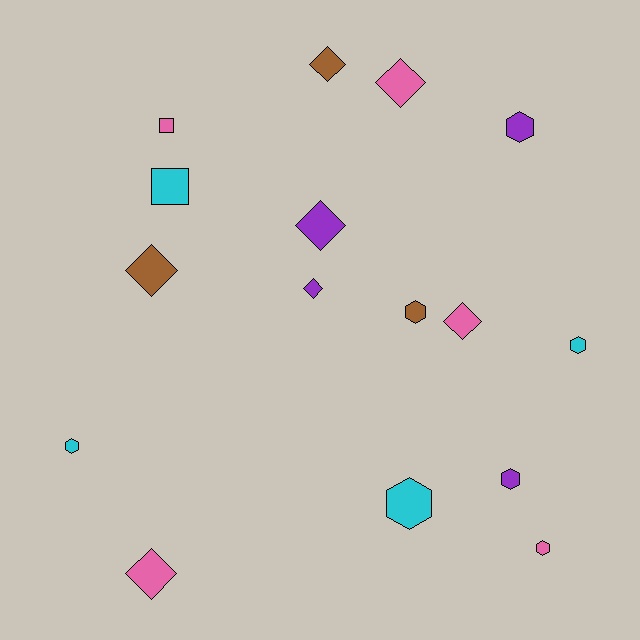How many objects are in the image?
There are 16 objects.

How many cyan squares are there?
There is 1 cyan square.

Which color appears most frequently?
Pink, with 5 objects.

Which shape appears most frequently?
Hexagon, with 7 objects.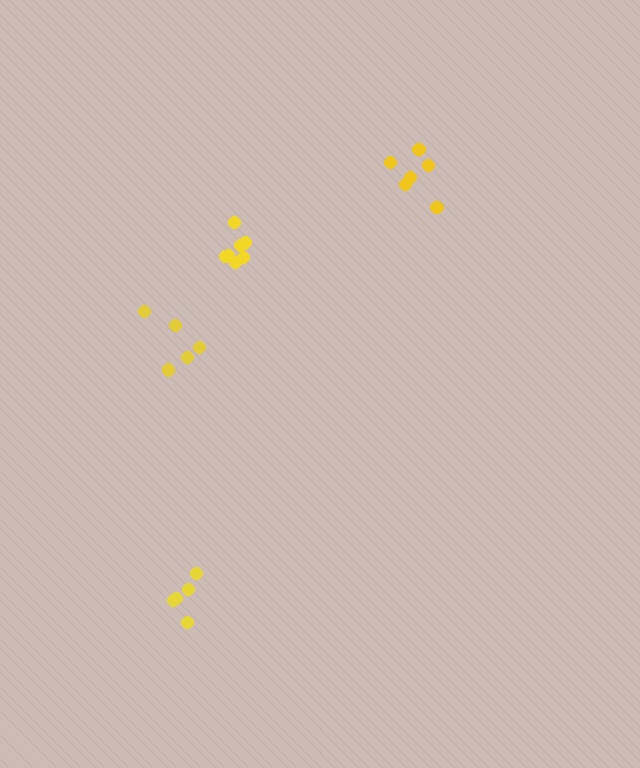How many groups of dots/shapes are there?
There are 4 groups.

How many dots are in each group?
Group 1: 5 dots, Group 2: 8 dots, Group 3: 5 dots, Group 4: 6 dots (24 total).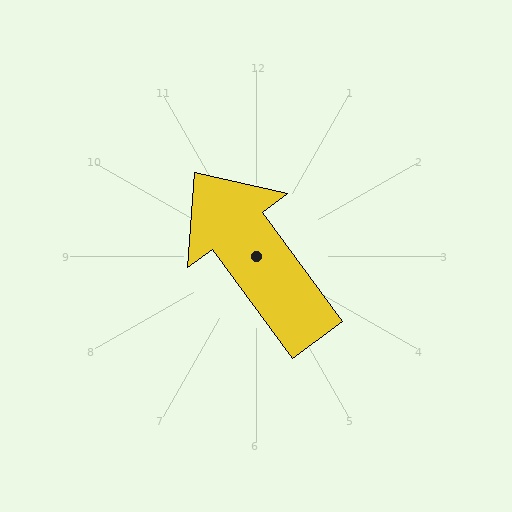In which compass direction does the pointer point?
Northwest.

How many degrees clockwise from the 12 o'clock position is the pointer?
Approximately 324 degrees.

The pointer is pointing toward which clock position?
Roughly 11 o'clock.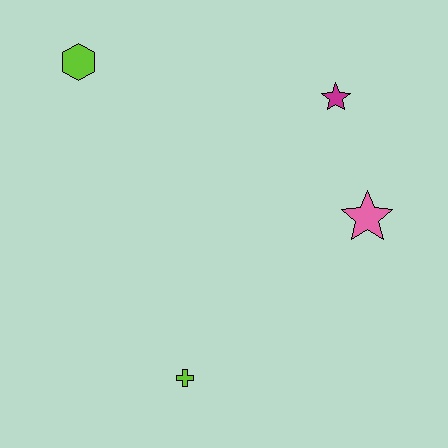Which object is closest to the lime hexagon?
The magenta star is closest to the lime hexagon.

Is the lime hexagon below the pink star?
No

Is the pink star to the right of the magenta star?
Yes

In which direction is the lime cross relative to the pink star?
The lime cross is to the left of the pink star.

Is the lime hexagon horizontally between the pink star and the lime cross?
No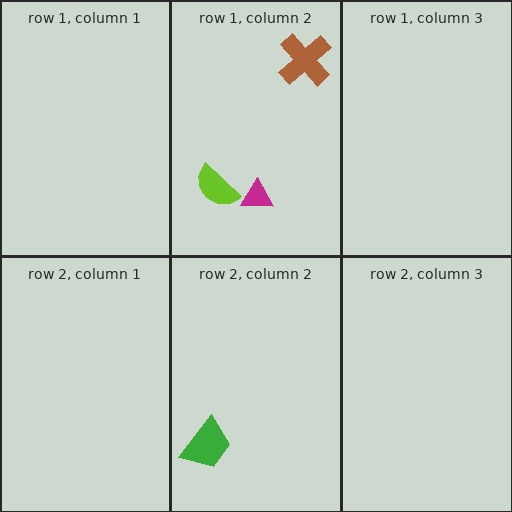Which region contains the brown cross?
The row 1, column 2 region.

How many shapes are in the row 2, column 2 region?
1.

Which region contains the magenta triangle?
The row 1, column 2 region.